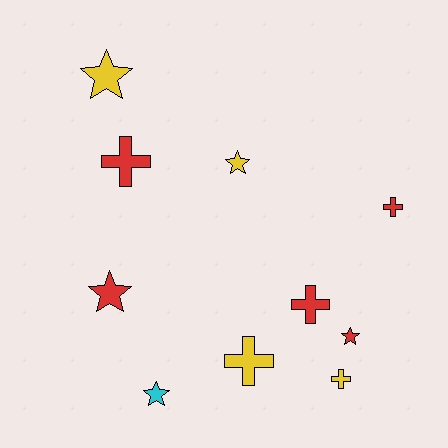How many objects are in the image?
There are 10 objects.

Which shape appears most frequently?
Cross, with 5 objects.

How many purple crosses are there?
There are no purple crosses.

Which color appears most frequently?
Red, with 5 objects.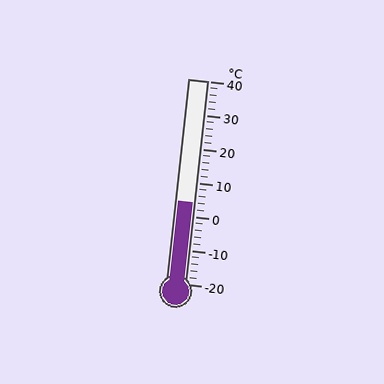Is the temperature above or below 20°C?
The temperature is below 20°C.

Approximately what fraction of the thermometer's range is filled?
The thermometer is filled to approximately 40% of its range.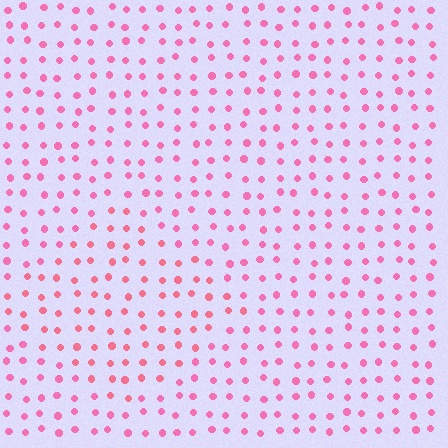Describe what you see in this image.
The image is filled with small pink elements in a uniform arrangement. A diamond-shaped region is visible where the elements are tinted to a slightly different hue, forming a subtle color boundary.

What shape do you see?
I see a diamond.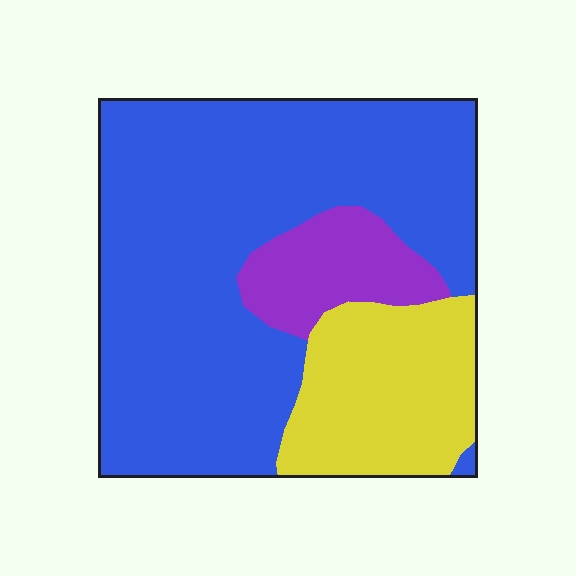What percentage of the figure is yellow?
Yellow covers 21% of the figure.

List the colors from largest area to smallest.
From largest to smallest: blue, yellow, purple.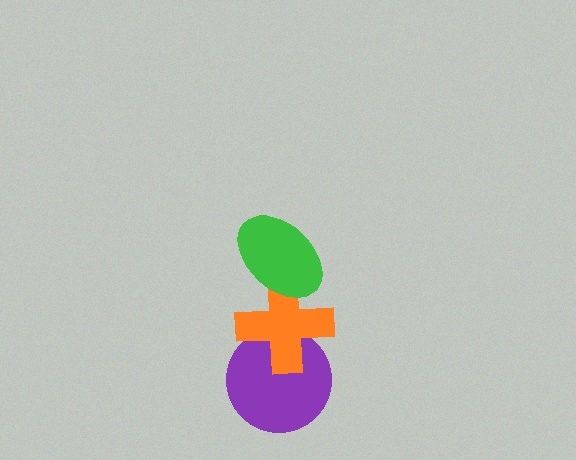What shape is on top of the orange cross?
The green ellipse is on top of the orange cross.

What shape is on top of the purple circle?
The orange cross is on top of the purple circle.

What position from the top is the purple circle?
The purple circle is 3rd from the top.